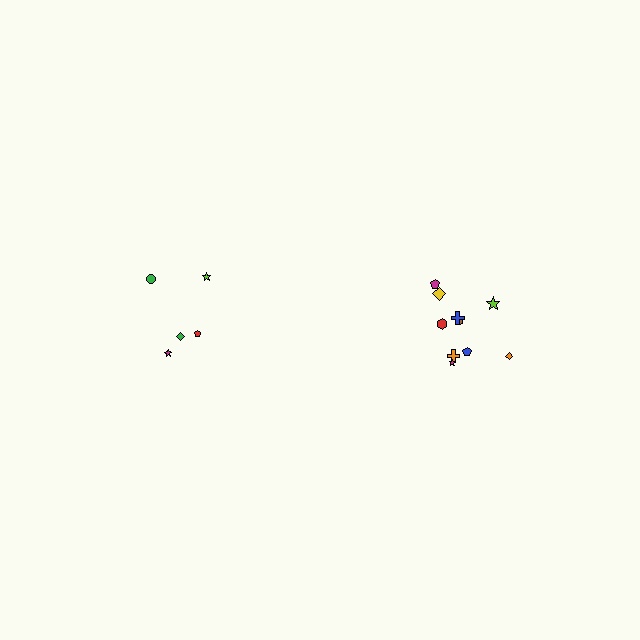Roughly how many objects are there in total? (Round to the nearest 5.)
Roughly 15 objects in total.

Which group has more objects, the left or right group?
The right group.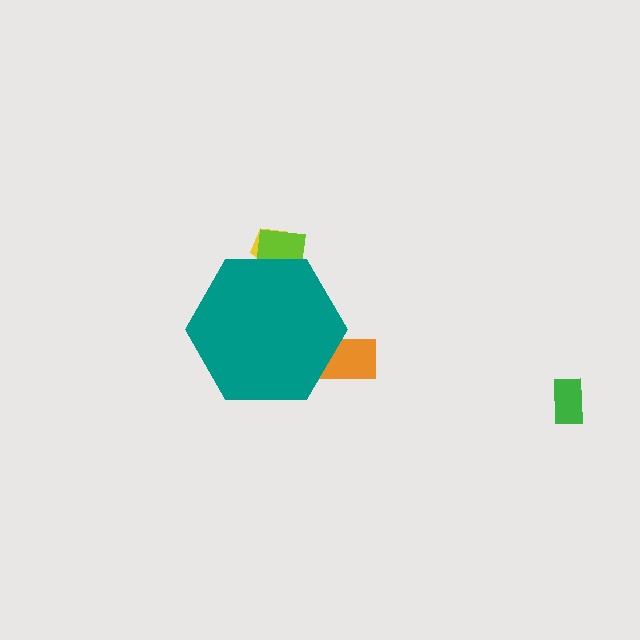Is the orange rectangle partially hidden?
Yes, the orange rectangle is partially hidden behind the teal hexagon.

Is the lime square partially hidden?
Yes, the lime square is partially hidden behind the teal hexagon.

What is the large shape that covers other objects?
A teal hexagon.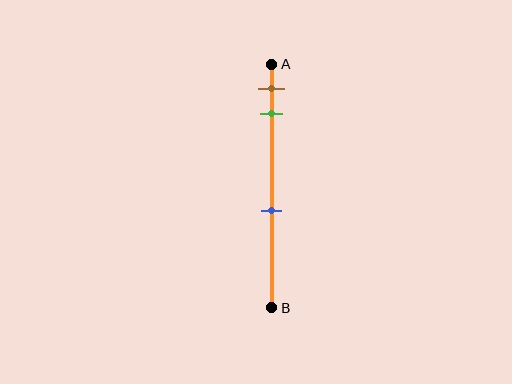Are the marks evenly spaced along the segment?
No, the marks are not evenly spaced.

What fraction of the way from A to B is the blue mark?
The blue mark is approximately 60% (0.6) of the way from A to B.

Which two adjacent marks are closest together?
The brown and green marks are the closest adjacent pair.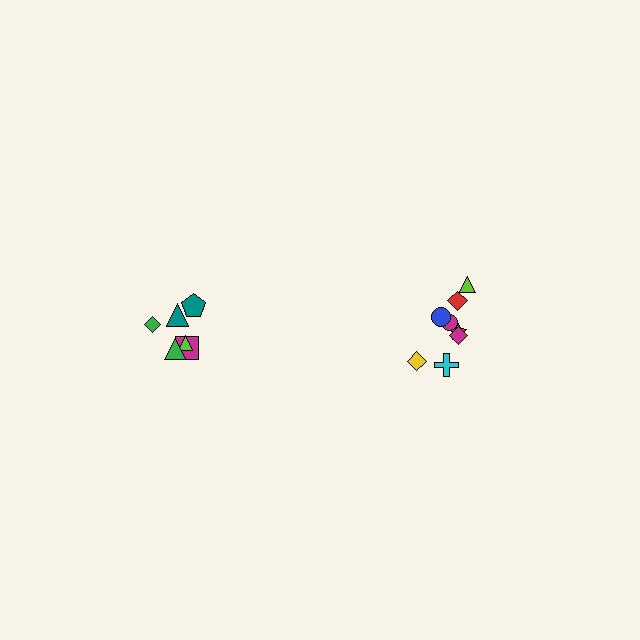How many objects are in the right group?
There are 8 objects.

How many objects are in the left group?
There are 6 objects.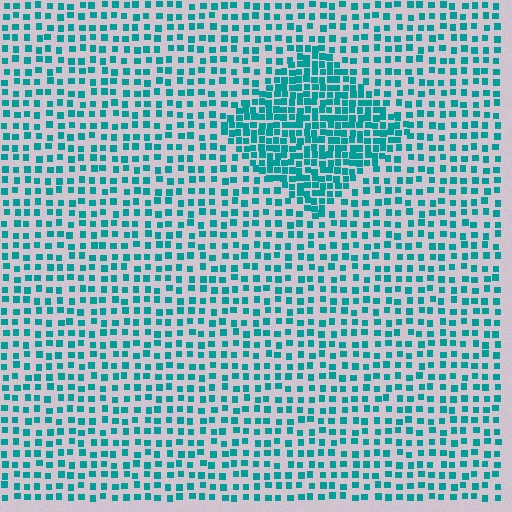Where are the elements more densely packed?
The elements are more densely packed inside the diamond boundary.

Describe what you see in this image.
The image contains small teal elements arranged at two different densities. A diamond-shaped region is visible where the elements are more densely packed than the surrounding area.